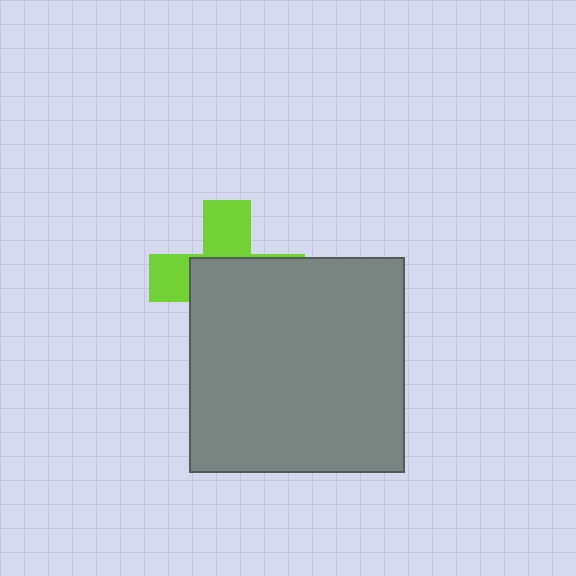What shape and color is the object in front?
The object in front is a gray square.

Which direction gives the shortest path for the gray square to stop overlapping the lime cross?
Moving down gives the shortest separation.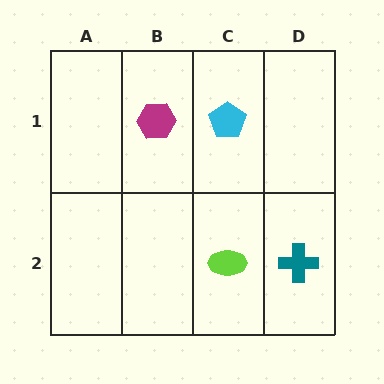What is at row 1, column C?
A cyan pentagon.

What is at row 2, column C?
A lime ellipse.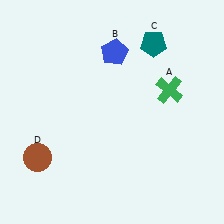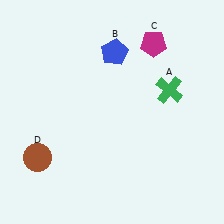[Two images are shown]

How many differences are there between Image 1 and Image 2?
There is 1 difference between the two images.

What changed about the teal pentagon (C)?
In Image 1, C is teal. In Image 2, it changed to magenta.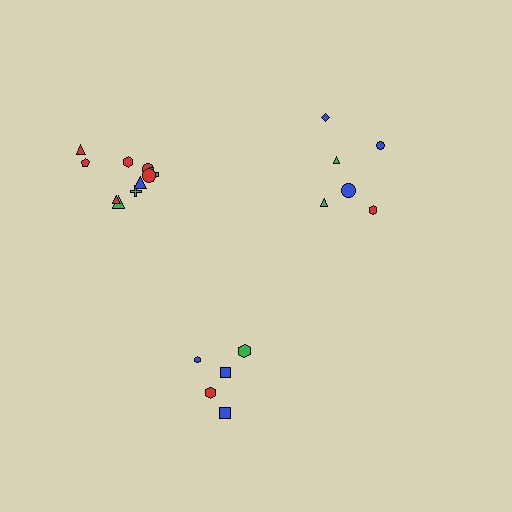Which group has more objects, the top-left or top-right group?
The top-left group.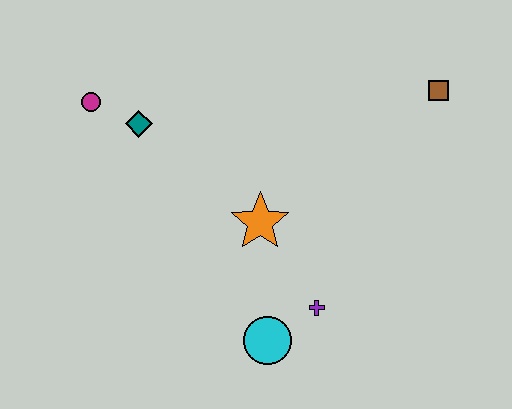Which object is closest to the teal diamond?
The magenta circle is closest to the teal diamond.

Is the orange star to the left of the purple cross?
Yes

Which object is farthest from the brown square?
The magenta circle is farthest from the brown square.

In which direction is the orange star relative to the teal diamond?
The orange star is to the right of the teal diamond.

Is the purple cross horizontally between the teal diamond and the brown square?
Yes